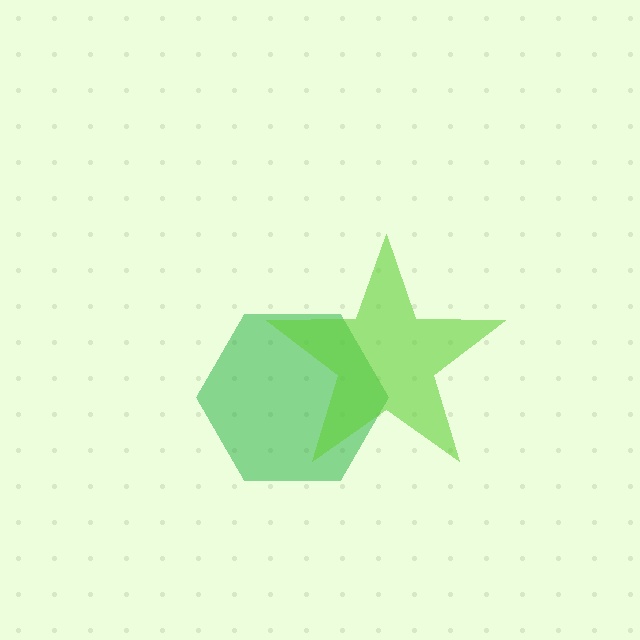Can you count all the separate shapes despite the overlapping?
Yes, there are 2 separate shapes.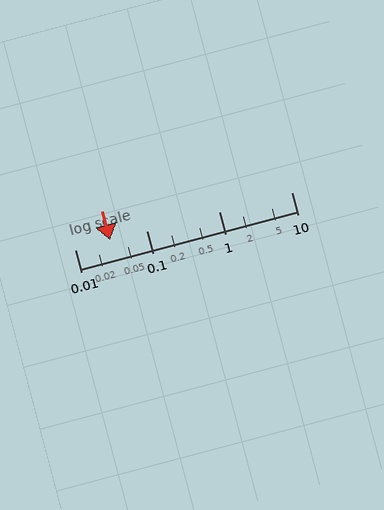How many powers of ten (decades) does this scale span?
The scale spans 3 decades, from 0.01 to 10.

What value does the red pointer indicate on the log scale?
The pointer indicates approximately 0.031.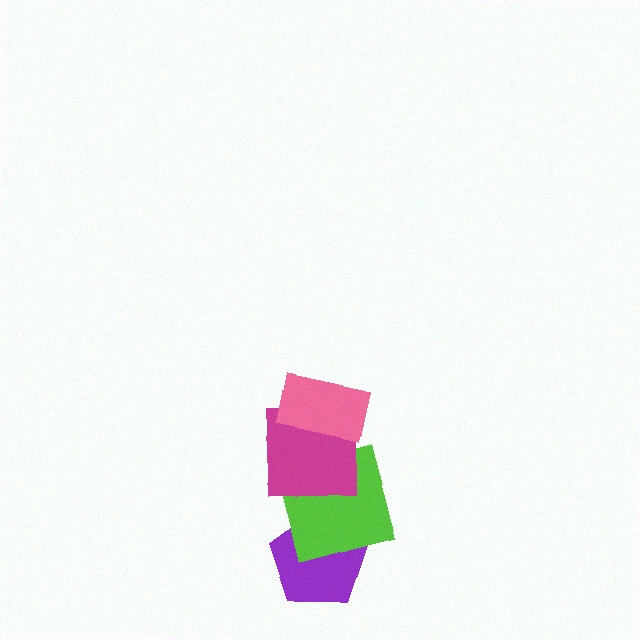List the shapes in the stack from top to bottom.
From top to bottom: the pink rectangle, the magenta square, the lime square, the purple pentagon.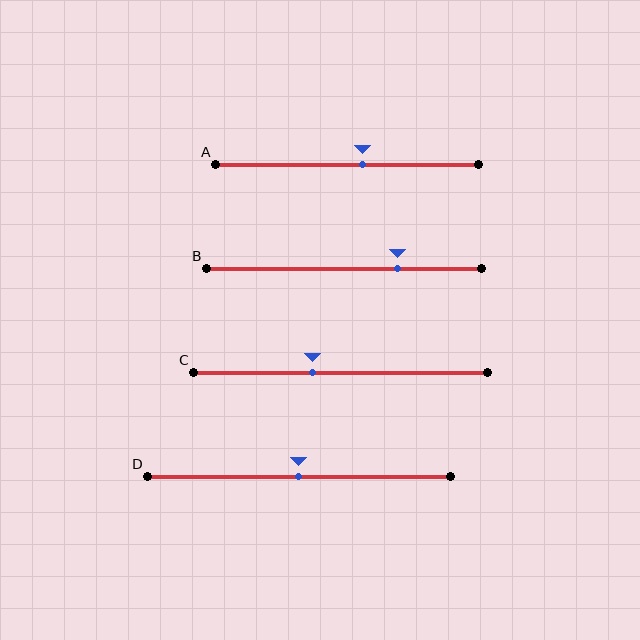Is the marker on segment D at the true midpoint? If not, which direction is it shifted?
Yes, the marker on segment D is at the true midpoint.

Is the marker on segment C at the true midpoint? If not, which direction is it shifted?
No, the marker on segment C is shifted to the left by about 9% of the segment length.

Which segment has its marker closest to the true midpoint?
Segment D has its marker closest to the true midpoint.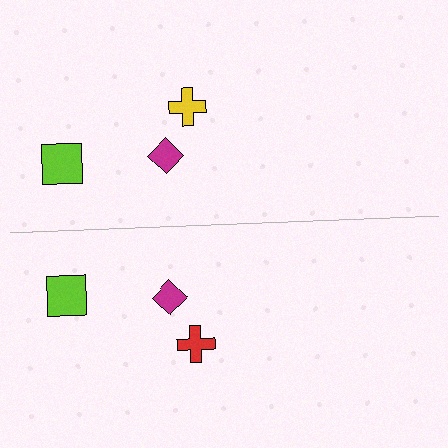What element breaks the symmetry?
The red cross on the bottom side breaks the symmetry — its mirror counterpart is yellow.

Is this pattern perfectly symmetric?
No, the pattern is not perfectly symmetric. The red cross on the bottom side breaks the symmetry — its mirror counterpart is yellow.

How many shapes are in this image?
There are 6 shapes in this image.